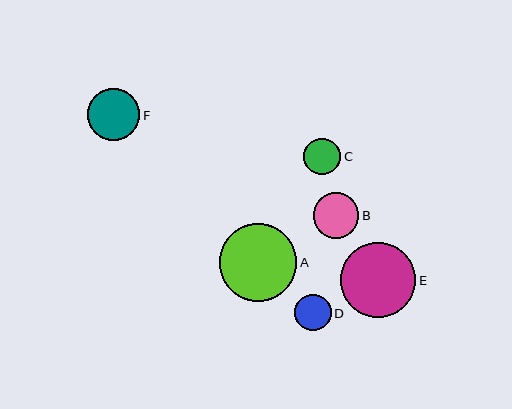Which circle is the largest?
Circle A is the largest with a size of approximately 78 pixels.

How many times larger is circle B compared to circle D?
Circle B is approximately 1.2 times the size of circle D.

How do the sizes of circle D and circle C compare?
Circle D and circle C are approximately the same size.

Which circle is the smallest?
Circle C is the smallest with a size of approximately 37 pixels.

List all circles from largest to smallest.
From largest to smallest: A, E, F, B, D, C.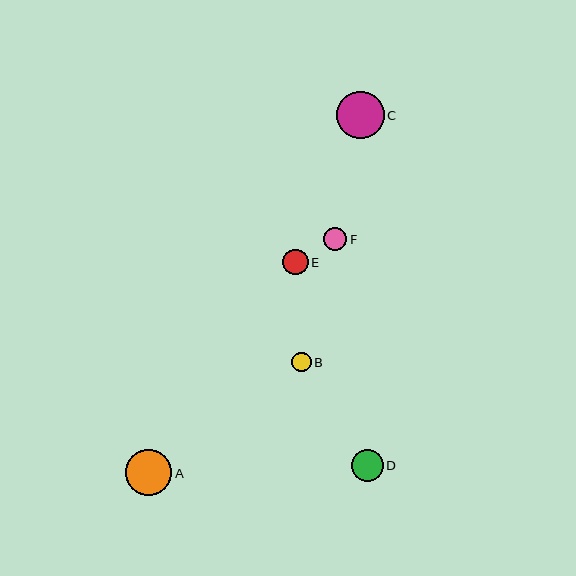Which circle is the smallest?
Circle B is the smallest with a size of approximately 19 pixels.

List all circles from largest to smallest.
From largest to smallest: C, A, D, E, F, B.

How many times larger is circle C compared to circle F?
Circle C is approximately 2.0 times the size of circle F.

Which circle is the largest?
Circle C is the largest with a size of approximately 47 pixels.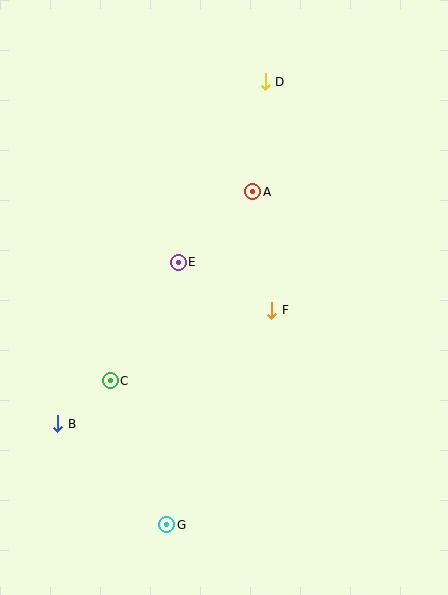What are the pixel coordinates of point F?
Point F is at (272, 310).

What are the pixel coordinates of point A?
Point A is at (253, 192).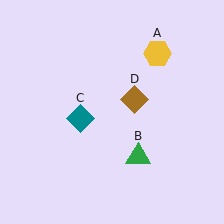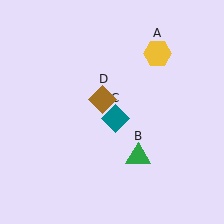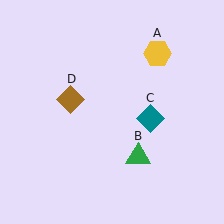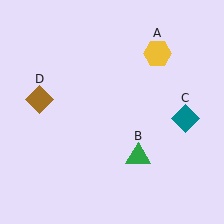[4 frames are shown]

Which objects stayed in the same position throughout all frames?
Yellow hexagon (object A) and green triangle (object B) remained stationary.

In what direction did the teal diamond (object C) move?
The teal diamond (object C) moved right.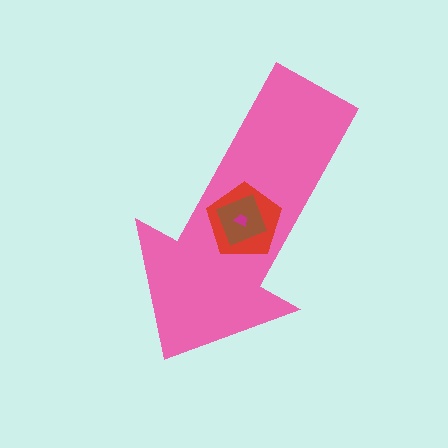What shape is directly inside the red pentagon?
The brown diamond.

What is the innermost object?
The magenta trapezoid.